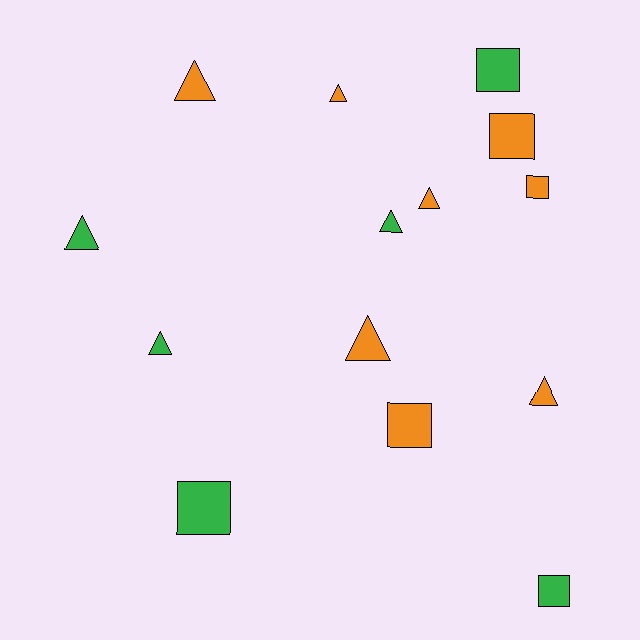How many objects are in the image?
There are 14 objects.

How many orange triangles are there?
There are 5 orange triangles.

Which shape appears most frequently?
Triangle, with 8 objects.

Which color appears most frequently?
Orange, with 8 objects.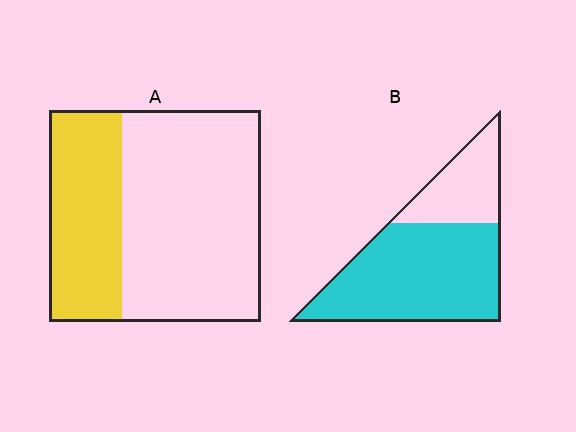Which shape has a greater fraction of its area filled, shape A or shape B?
Shape B.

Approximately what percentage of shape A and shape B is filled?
A is approximately 35% and B is approximately 70%.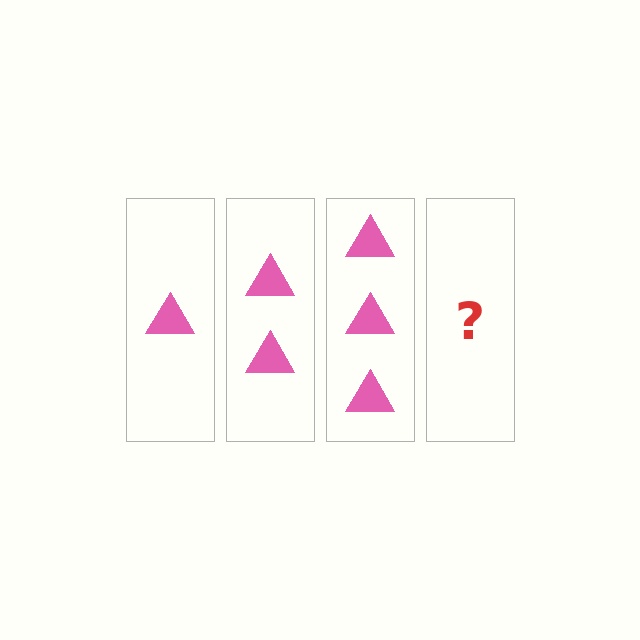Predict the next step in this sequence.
The next step is 4 triangles.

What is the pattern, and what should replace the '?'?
The pattern is that each step adds one more triangle. The '?' should be 4 triangles.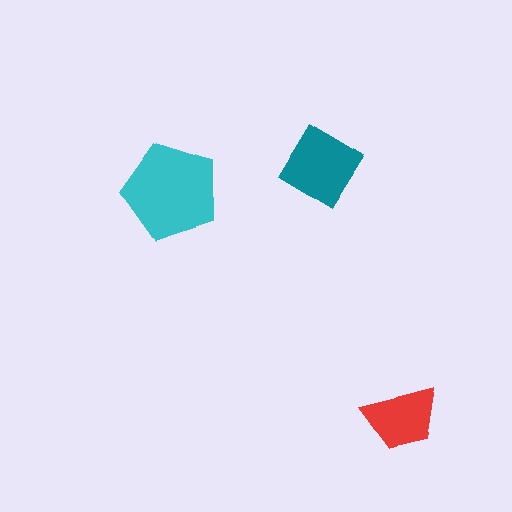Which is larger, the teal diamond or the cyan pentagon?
The cyan pentagon.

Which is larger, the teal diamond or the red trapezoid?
The teal diamond.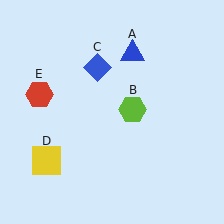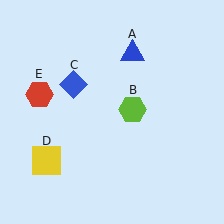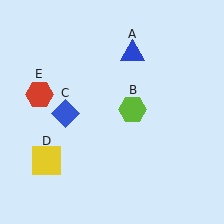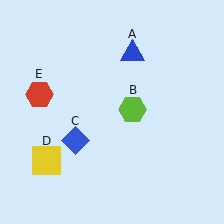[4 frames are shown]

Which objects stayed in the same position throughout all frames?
Blue triangle (object A) and lime hexagon (object B) and yellow square (object D) and red hexagon (object E) remained stationary.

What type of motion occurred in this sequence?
The blue diamond (object C) rotated counterclockwise around the center of the scene.